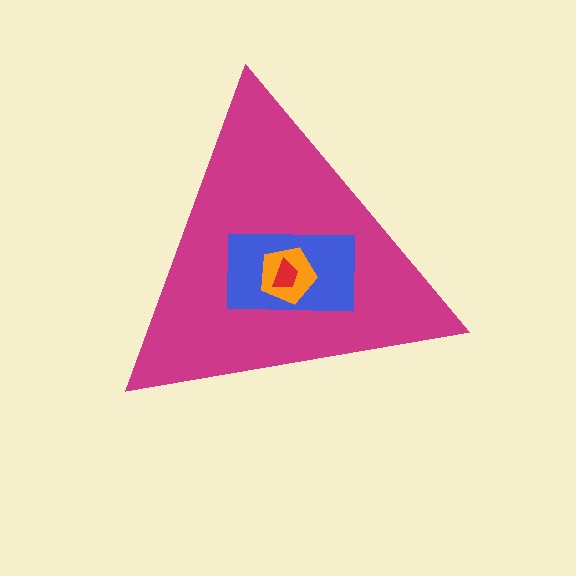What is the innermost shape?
The red trapezoid.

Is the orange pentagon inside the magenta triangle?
Yes.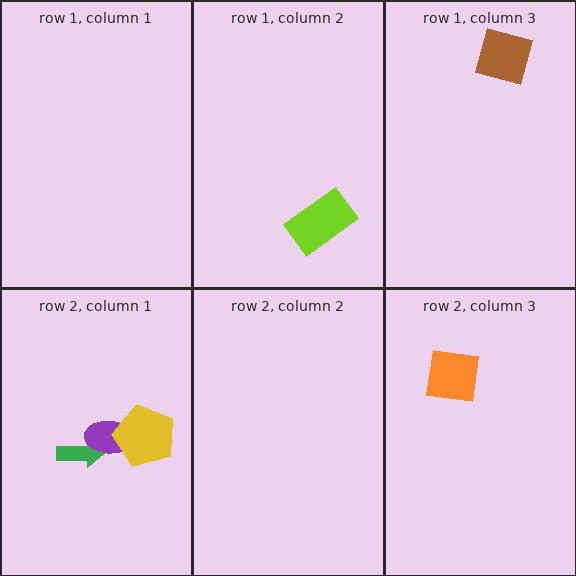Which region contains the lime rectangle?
The row 1, column 2 region.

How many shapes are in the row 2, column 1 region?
3.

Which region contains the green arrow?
The row 2, column 1 region.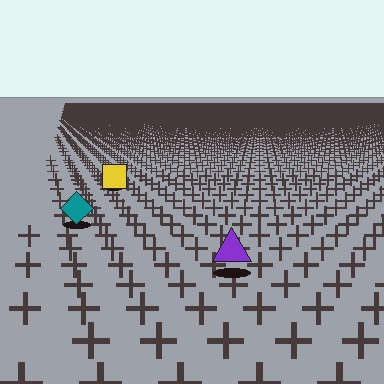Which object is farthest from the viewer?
The yellow square is farthest from the viewer. It appears smaller and the ground texture around it is denser.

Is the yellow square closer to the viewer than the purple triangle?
No. The purple triangle is closer — you can tell from the texture gradient: the ground texture is coarser near it.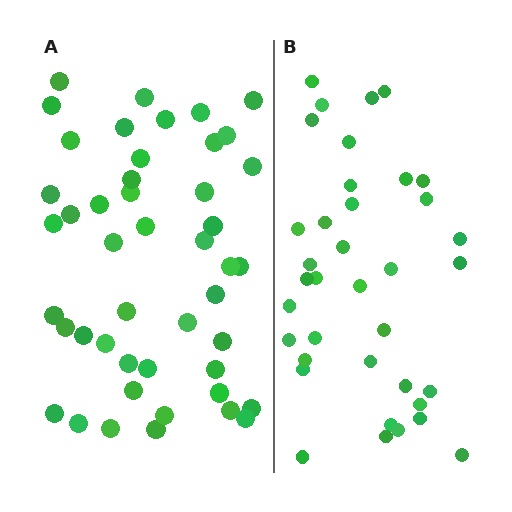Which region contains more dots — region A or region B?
Region A (the left region) has more dots.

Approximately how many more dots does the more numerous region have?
Region A has roughly 8 or so more dots than region B.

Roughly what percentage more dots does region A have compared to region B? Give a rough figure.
About 25% more.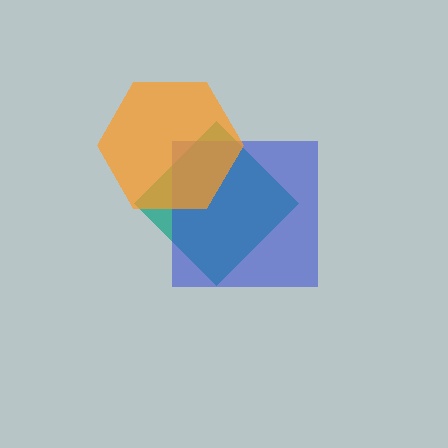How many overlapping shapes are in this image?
There are 3 overlapping shapes in the image.